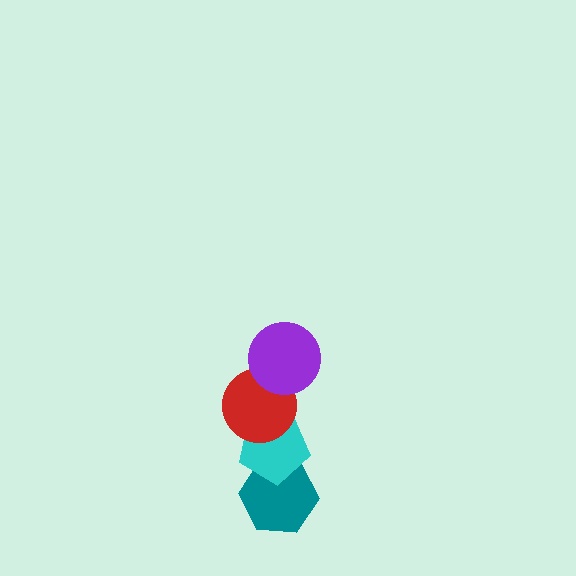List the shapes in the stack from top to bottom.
From top to bottom: the purple circle, the red circle, the cyan pentagon, the teal hexagon.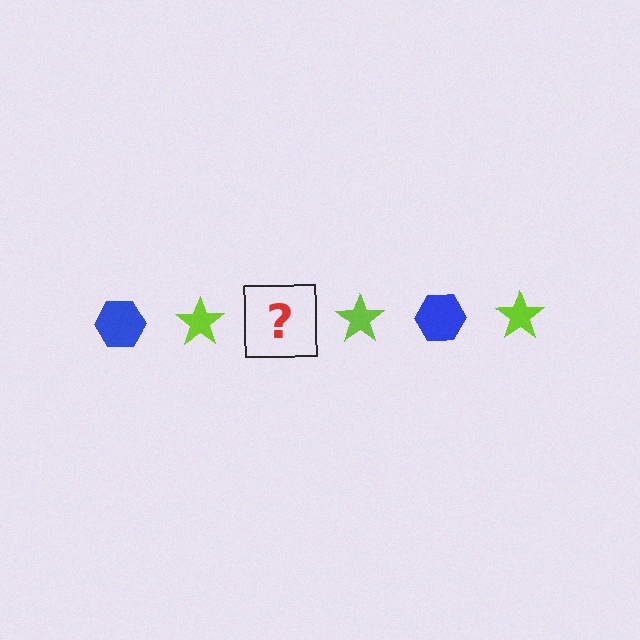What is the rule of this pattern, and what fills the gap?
The rule is that the pattern alternates between blue hexagon and lime star. The gap should be filled with a blue hexagon.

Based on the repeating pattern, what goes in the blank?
The blank should be a blue hexagon.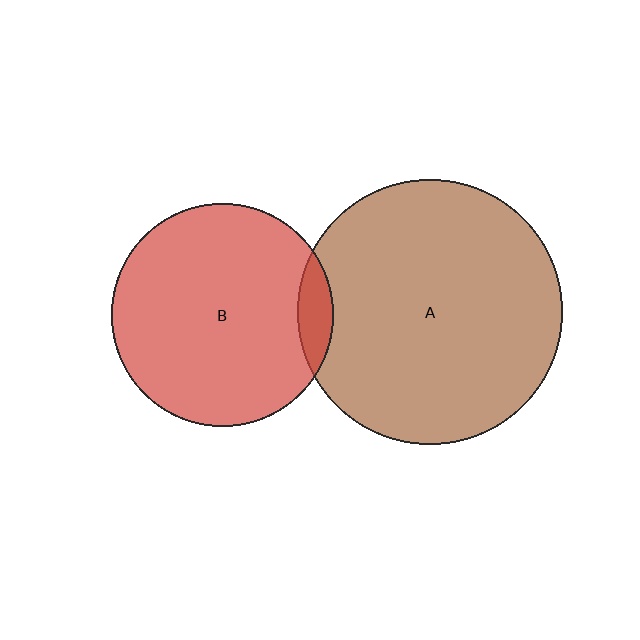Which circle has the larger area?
Circle A (brown).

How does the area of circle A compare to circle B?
Approximately 1.4 times.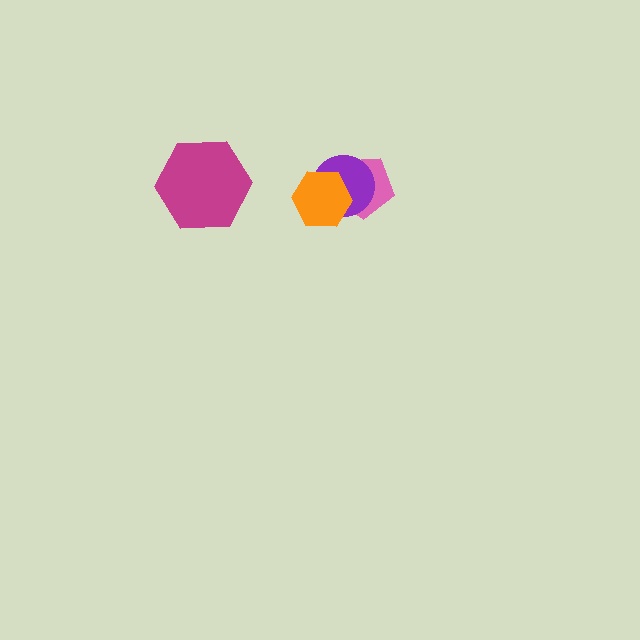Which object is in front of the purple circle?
The orange hexagon is in front of the purple circle.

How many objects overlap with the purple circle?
2 objects overlap with the purple circle.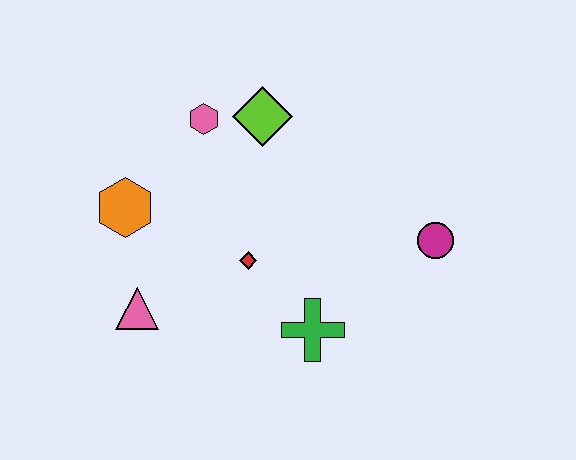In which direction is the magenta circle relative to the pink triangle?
The magenta circle is to the right of the pink triangle.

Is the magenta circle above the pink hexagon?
No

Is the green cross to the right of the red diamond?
Yes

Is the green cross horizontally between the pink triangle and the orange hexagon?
No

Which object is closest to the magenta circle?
The green cross is closest to the magenta circle.